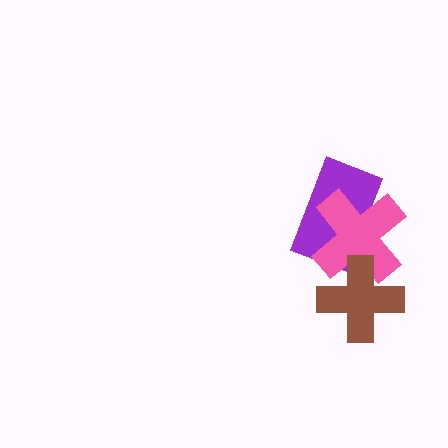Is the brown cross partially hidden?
No, no other shape covers it.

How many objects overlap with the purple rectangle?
1 object overlaps with the purple rectangle.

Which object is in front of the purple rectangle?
The pink cross is in front of the purple rectangle.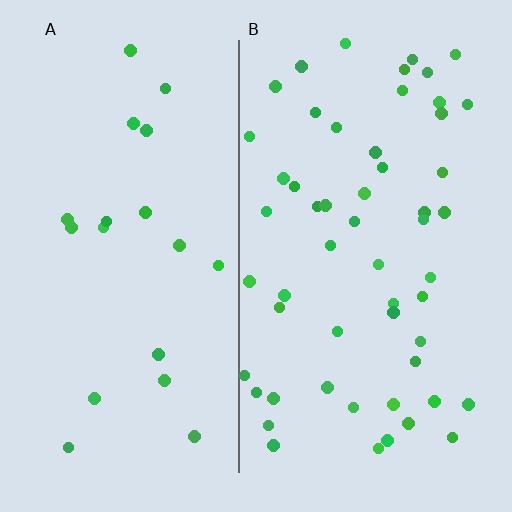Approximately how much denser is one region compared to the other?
Approximately 2.8× — region B over region A.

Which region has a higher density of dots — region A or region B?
B (the right).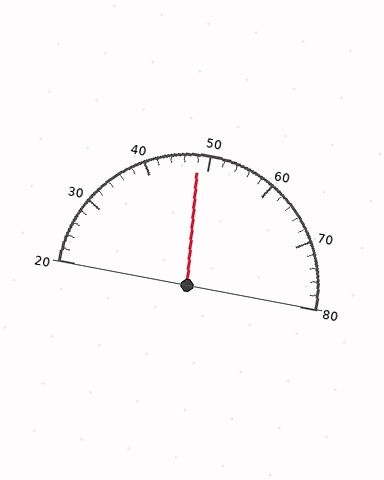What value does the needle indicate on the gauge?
The needle indicates approximately 48.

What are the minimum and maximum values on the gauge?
The gauge ranges from 20 to 80.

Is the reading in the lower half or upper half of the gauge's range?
The reading is in the lower half of the range (20 to 80).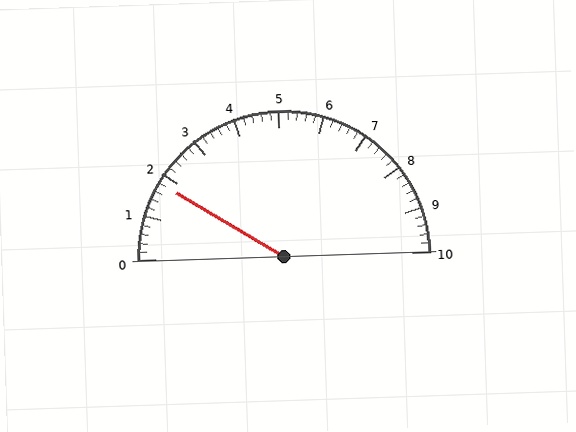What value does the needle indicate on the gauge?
The needle indicates approximately 1.8.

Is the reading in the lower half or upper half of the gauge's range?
The reading is in the lower half of the range (0 to 10).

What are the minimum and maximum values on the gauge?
The gauge ranges from 0 to 10.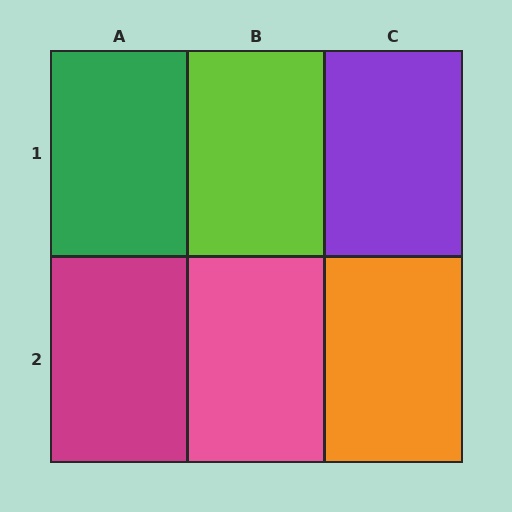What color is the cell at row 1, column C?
Purple.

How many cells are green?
1 cell is green.